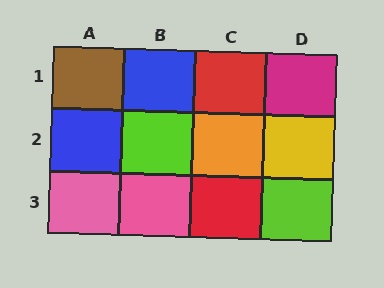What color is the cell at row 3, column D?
Lime.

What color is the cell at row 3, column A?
Pink.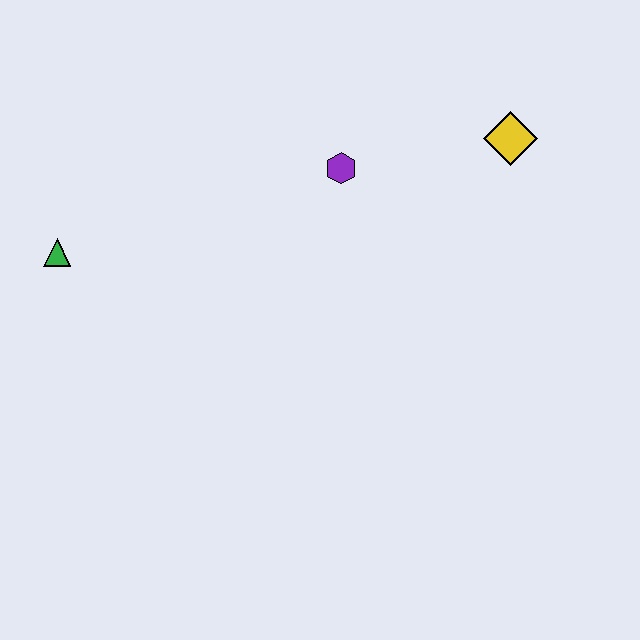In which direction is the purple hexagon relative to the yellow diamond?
The purple hexagon is to the left of the yellow diamond.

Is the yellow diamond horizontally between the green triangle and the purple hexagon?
No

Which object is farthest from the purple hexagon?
The green triangle is farthest from the purple hexagon.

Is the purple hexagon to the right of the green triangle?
Yes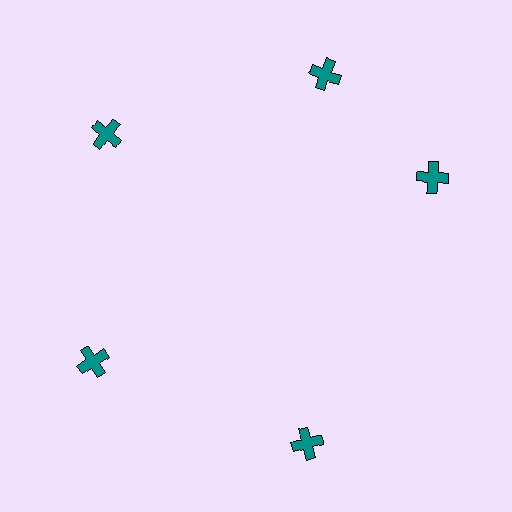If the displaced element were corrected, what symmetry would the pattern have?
It would have 5-fold rotational symmetry — the pattern would map onto itself every 72 degrees.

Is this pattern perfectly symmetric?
No. The 5 teal crosses are arranged in a ring, but one element near the 3 o'clock position is rotated out of alignment along the ring, breaking the 5-fold rotational symmetry.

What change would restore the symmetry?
The symmetry would be restored by rotating it back into even spacing with its neighbors so that all 5 crosses sit at equal angles and equal distance from the center.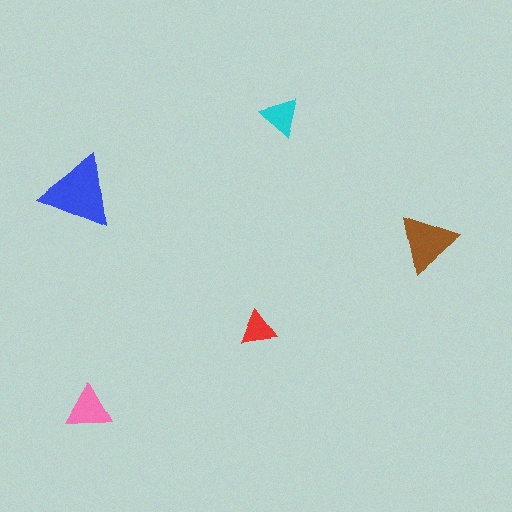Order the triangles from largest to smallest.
the blue one, the brown one, the pink one, the cyan one, the red one.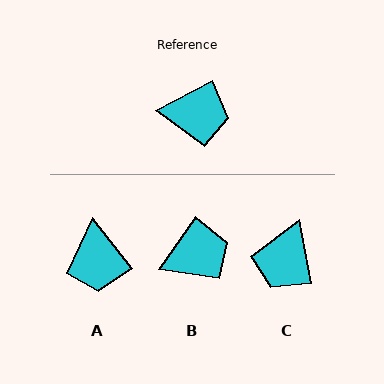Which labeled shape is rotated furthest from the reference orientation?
C, about 107 degrees away.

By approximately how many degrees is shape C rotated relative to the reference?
Approximately 107 degrees clockwise.